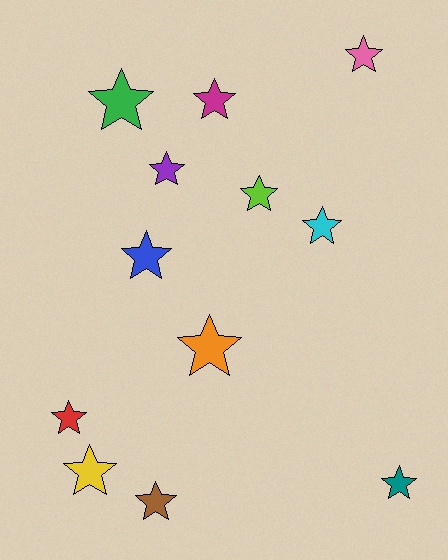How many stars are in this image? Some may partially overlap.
There are 12 stars.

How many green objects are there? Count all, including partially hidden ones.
There is 1 green object.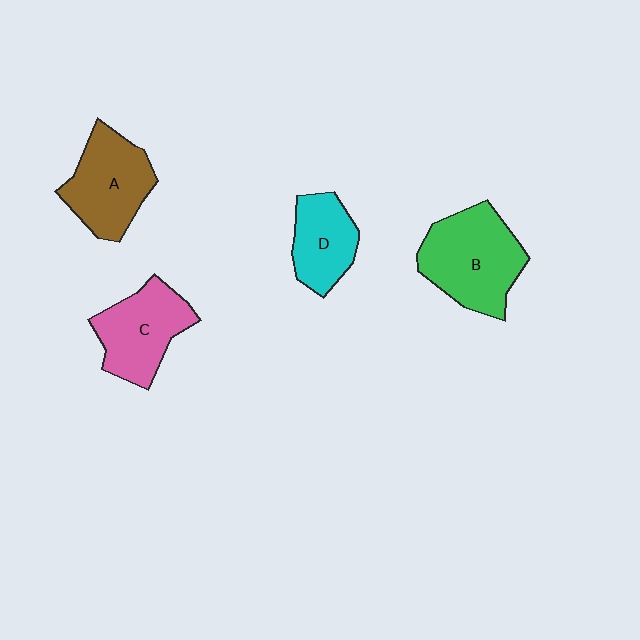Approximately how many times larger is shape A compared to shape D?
Approximately 1.3 times.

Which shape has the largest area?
Shape B (green).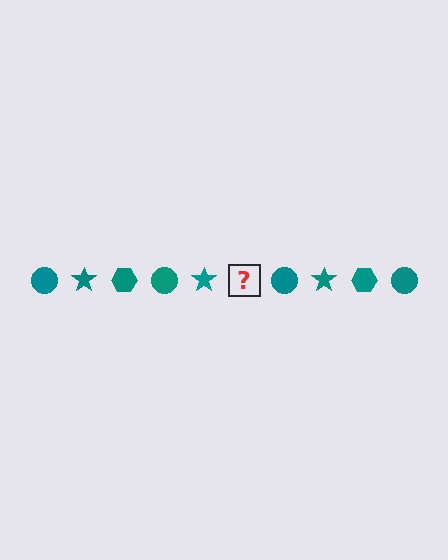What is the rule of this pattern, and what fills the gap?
The rule is that the pattern cycles through circle, star, hexagon shapes in teal. The gap should be filled with a teal hexagon.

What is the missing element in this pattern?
The missing element is a teal hexagon.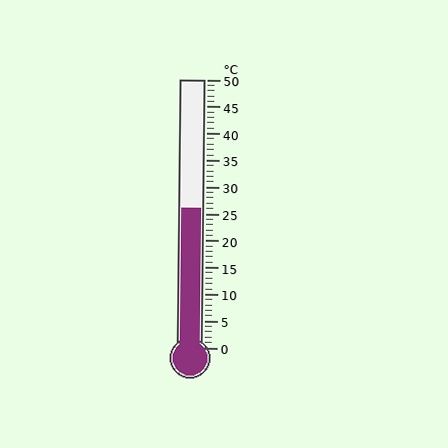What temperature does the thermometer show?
The thermometer shows approximately 26°C.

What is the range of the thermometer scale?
The thermometer scale ranges from 0°C to 50°C.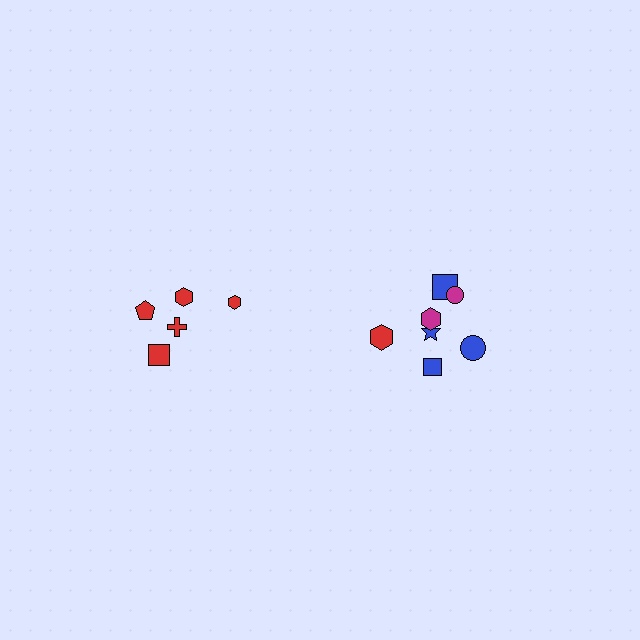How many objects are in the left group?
There are 5 objects.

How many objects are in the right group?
There are 7 objects.